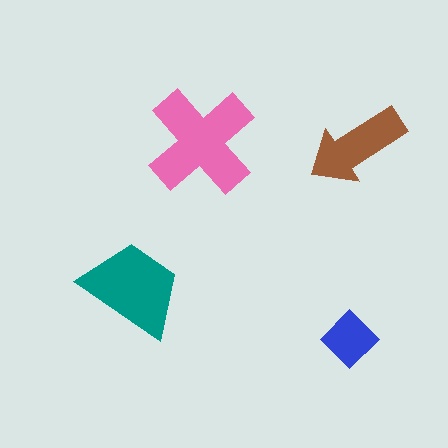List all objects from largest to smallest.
The pink cross, the teal trapezoid, the brown arrow, the blue diamond.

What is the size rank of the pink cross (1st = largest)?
1st.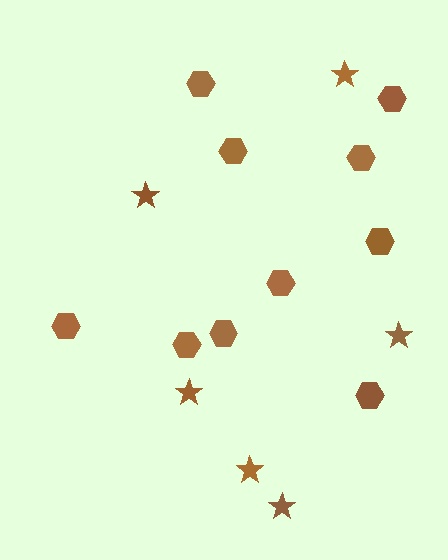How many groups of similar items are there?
There are 2 groups: one group of hexagons (10) and one group of stars (6).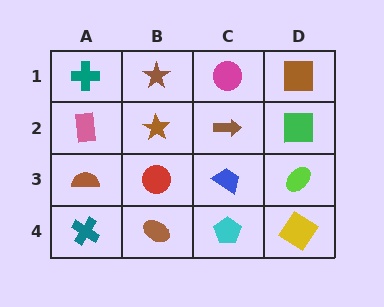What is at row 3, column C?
A blue trapezoid.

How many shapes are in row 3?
4 shapes.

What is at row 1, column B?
A brown star.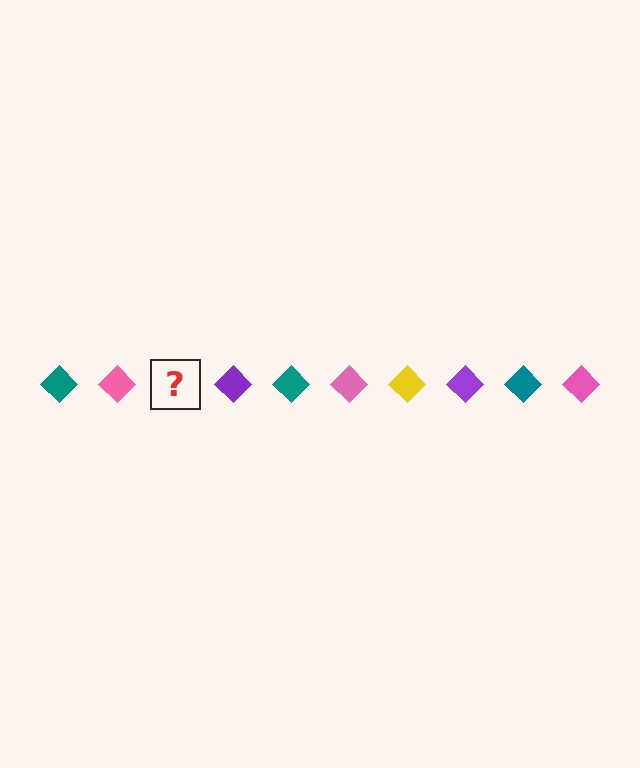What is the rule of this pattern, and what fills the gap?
The rule is that the pattern cycles through teal, pink, yellow, purple diamonds. The gap should be filled with a yellow diamond.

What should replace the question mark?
The question mark should be replaced with a yellow diamond.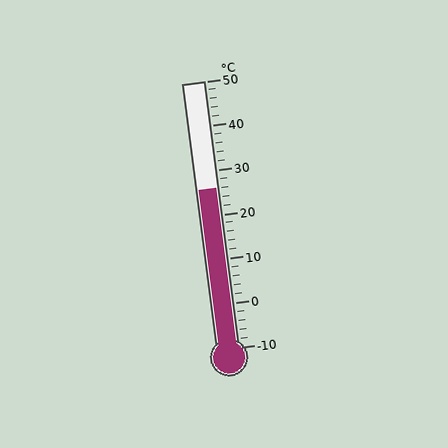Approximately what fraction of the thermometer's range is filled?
The thermometer is filled to approximately 60% of its range.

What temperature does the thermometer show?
The thermometer shows approximately 26°C.